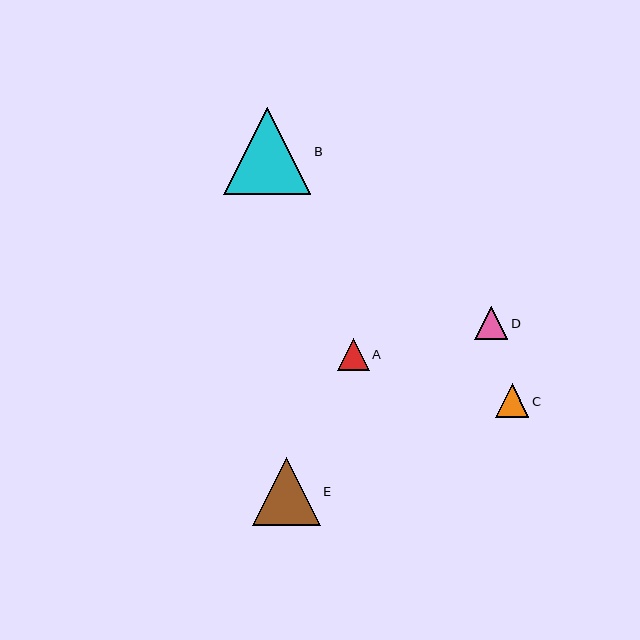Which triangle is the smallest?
Triangle A is the smallest with a size of approximately 32 pixels.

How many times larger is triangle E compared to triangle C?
Triangle E is approximately 2.0 times the size of triangle C.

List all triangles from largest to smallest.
From largest to smallest: B, E, D, C, A.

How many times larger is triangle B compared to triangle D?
Triangle B is approximately 2.6 times the size of triangle D.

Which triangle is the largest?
Triangle B is the largest with a size of approximately 88 pixels.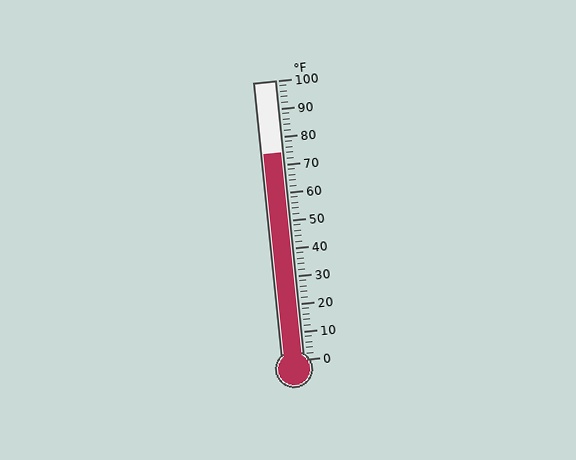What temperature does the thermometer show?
The thermometer shows approximately 74°F.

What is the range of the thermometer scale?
The thermometer scale ranges from 0°F to 100°F.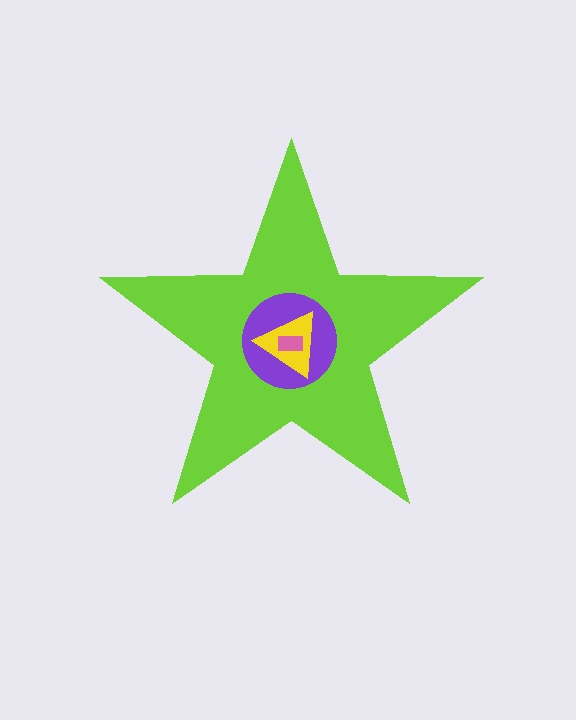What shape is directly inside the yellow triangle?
The pink rectangle.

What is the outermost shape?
The lime star.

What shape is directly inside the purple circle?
The yellow triangle.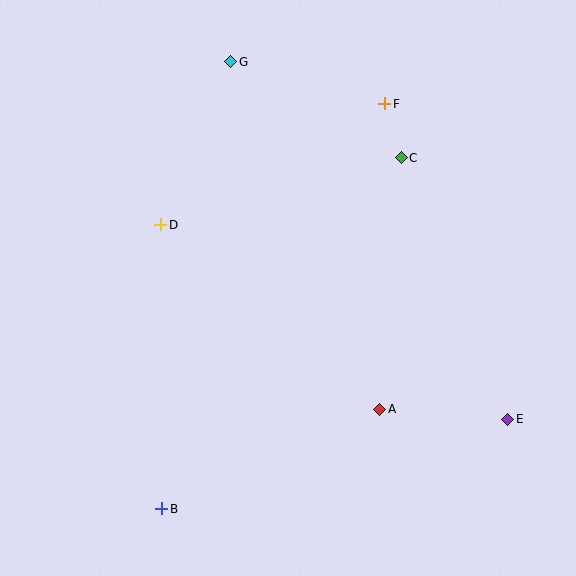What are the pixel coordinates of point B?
Point B is at (162, 509).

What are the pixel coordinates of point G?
Point G is at (231, 62).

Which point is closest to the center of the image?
Point D at (161, 225) is closest to the center.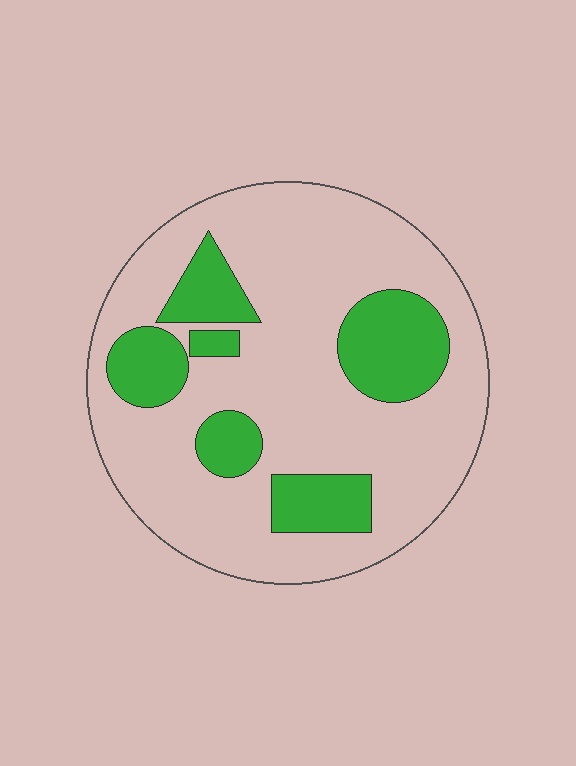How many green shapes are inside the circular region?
6.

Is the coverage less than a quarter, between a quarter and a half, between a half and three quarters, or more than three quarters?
Less than a quarter.